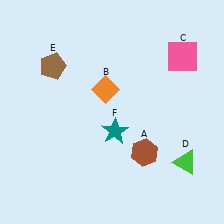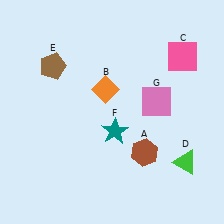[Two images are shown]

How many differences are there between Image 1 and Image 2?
There is 1 difference between the two images.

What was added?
A pink square (G) was added in Image 2.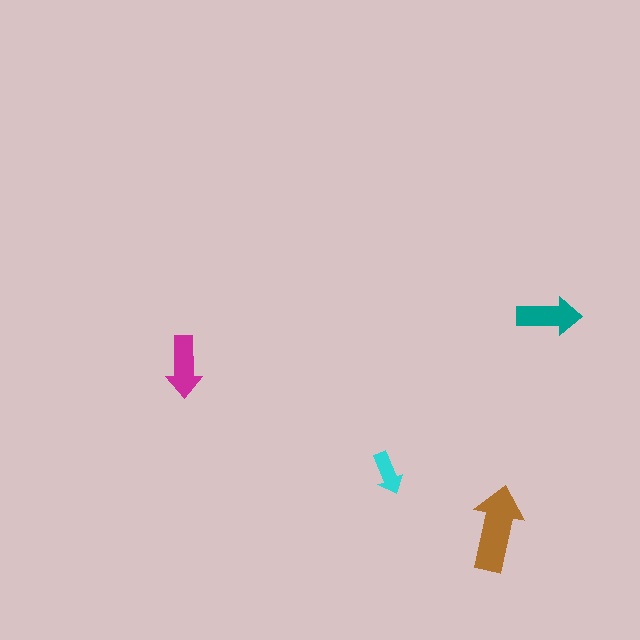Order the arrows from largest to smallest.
the brown one, the teal one, the magenta one, the cyan one.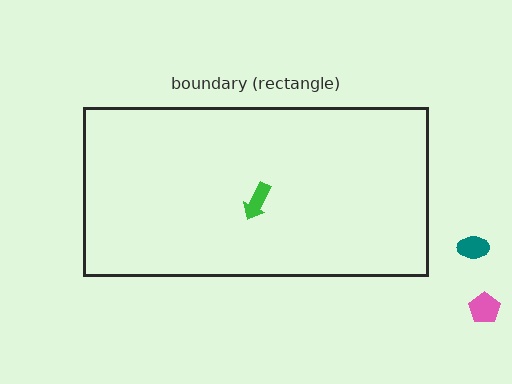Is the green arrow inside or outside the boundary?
Inside.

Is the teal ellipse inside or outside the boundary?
Outside.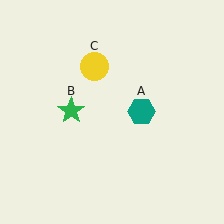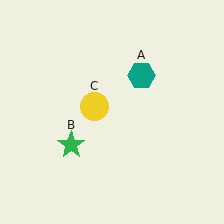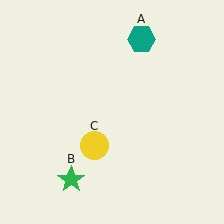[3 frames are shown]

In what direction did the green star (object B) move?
The green star (object B) moved down.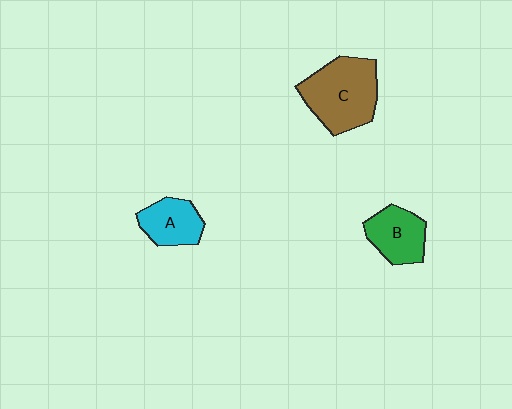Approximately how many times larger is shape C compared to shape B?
Approximately 1.6 times.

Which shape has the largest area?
Shape C (brown).